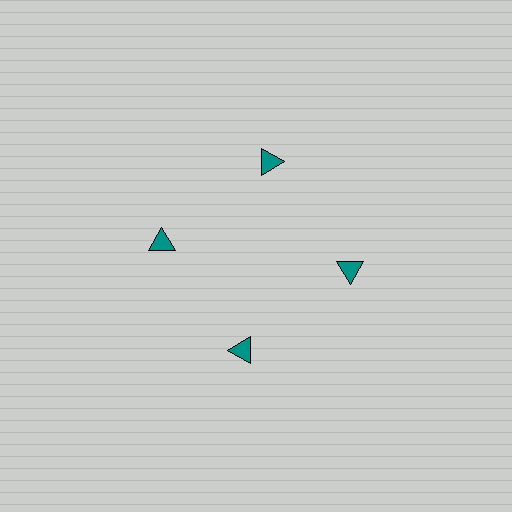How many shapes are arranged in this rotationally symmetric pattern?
There are 4 shapes, arranged in 4 groups of 1.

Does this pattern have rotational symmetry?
Yes, this pattern has 4-fold rotational symmetry. It looks the same after rotating 90 degrees around the center.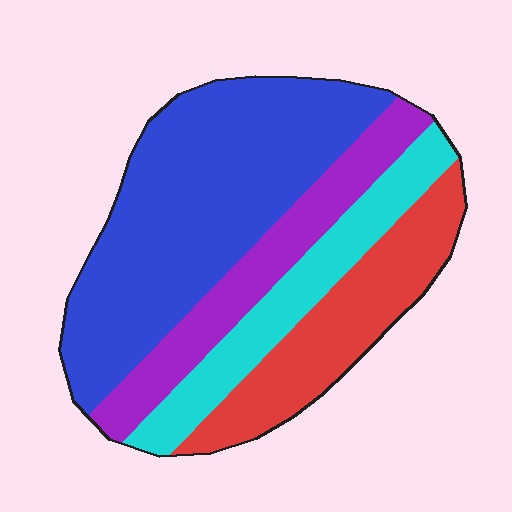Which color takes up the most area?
Blue, at roughly 45%.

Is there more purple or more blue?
Blue.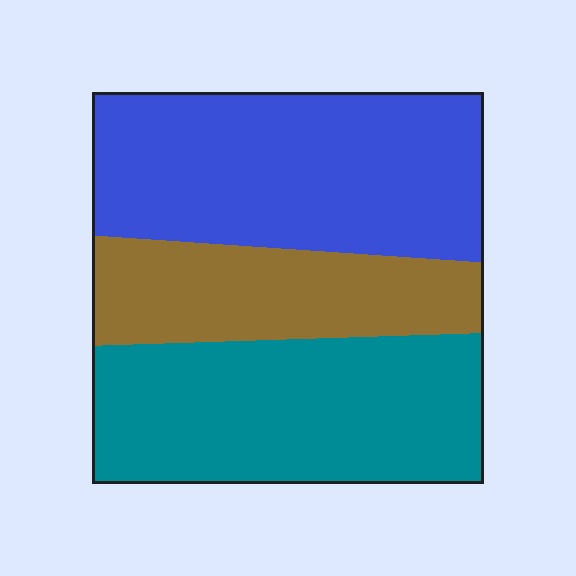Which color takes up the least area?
Brown, at roughly 25%.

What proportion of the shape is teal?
Teal takes up between a quarter and a half of the shape.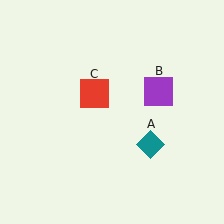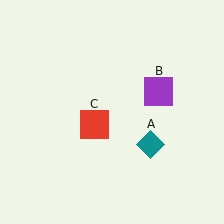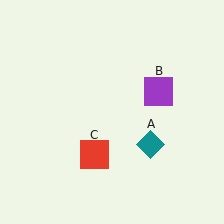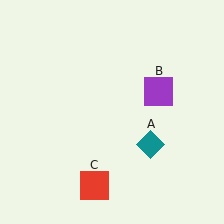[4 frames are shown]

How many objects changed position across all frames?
1 object changed position: red square (object C).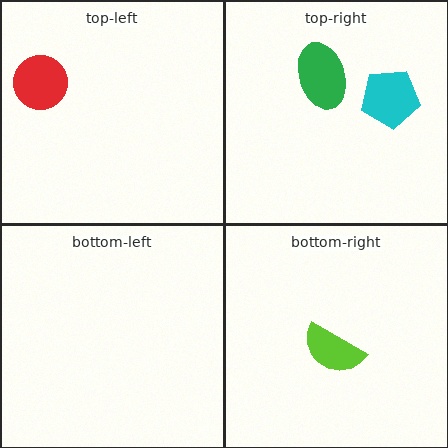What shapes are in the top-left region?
The red circle.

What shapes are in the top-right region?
The cyan pentagon, the green ellipse.